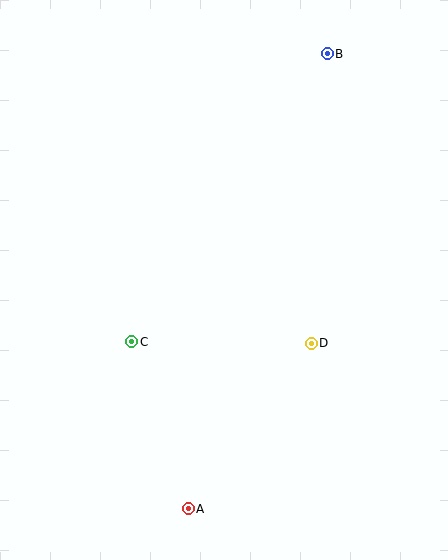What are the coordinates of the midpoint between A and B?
The midpoint between A and B is at (258, 281).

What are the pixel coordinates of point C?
Point C is at (132, 342).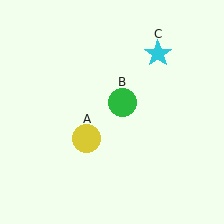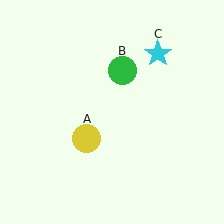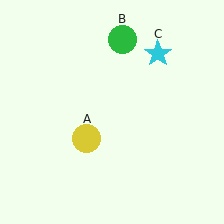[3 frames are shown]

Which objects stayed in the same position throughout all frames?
Yellow circle (object A) and cyan star (object C) remained stationary.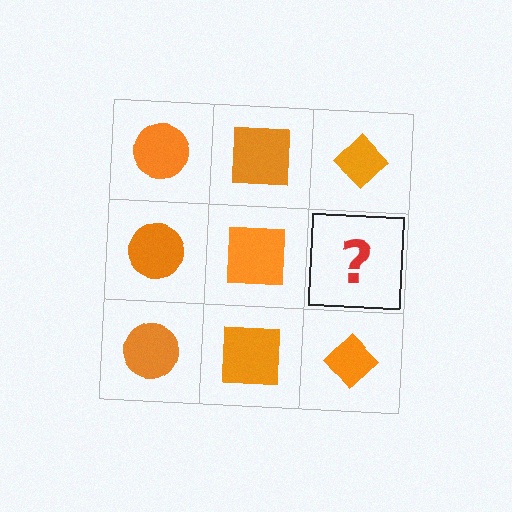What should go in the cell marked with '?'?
The missing cell should contain an orange diamond.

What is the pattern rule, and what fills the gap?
The rule is that each column has a consistent shape. The gap should be filled with an orange diamond.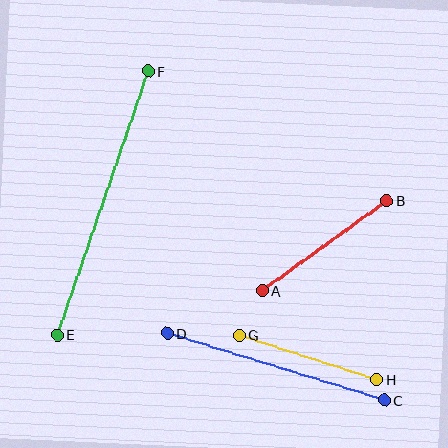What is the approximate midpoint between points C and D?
The midpoint is at approximately (276, 367) pixels.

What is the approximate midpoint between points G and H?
The midpoint is at approximately (308, 357) pixels.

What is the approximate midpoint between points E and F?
The midpoint is at approximately (103, 203) pixels.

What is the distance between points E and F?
The distance is approximately 279 pixels.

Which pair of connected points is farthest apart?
Points E and F are farthest apart.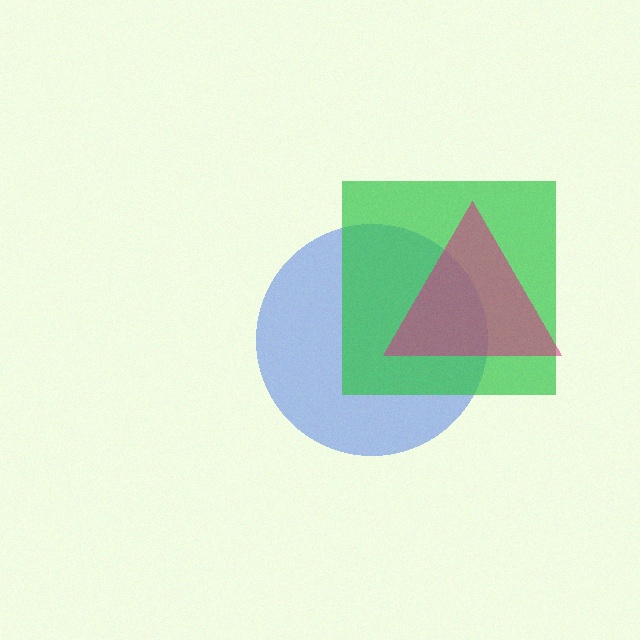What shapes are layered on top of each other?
The layered shapes are: a blue circle, a green square, a magenta triangle.